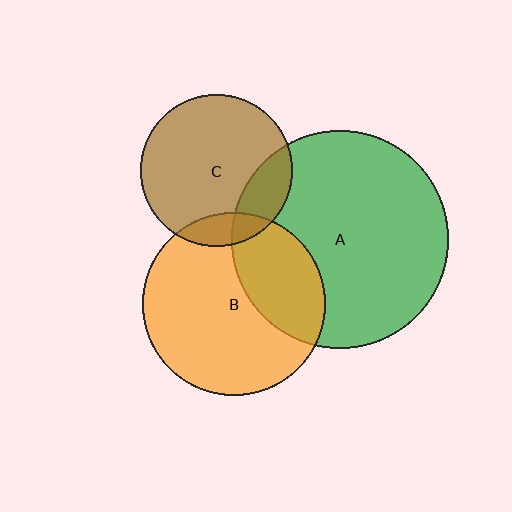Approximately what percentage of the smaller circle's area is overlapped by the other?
Approximately 20%.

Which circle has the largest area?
Circle A (green).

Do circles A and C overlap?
Yes.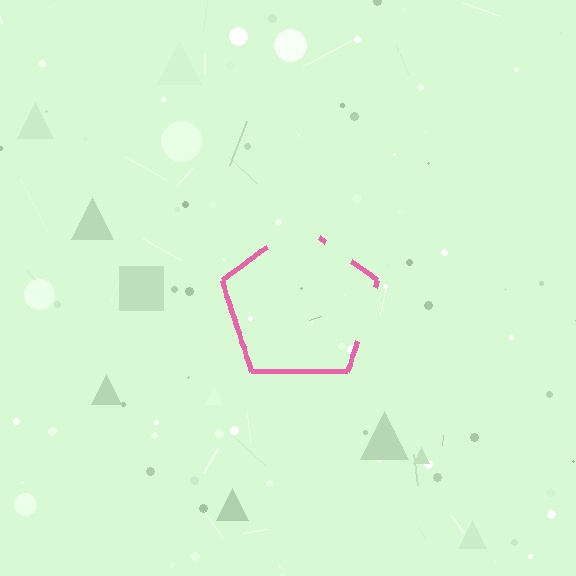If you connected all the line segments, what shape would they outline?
They would outline a pentagon.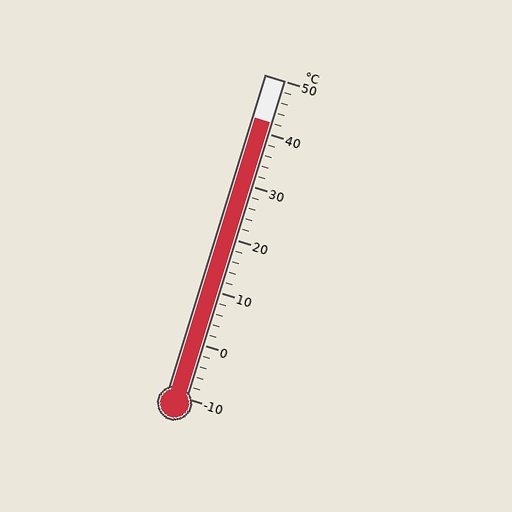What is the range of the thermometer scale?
The thermometer scale ranges from -10°C to 50°C.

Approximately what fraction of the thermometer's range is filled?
The thermometer is filled to approximately 85% of its range.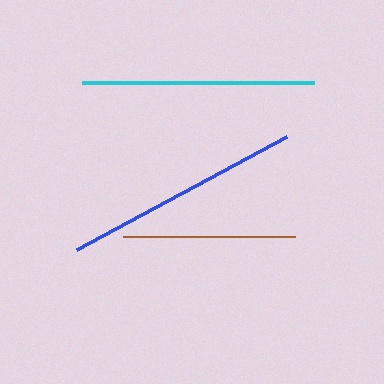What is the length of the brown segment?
The brown segment is approximately 172 pixels long.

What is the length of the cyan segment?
The cyan segment is approximately 232 pixels long.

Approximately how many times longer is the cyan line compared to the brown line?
The cyan line is approximately 1.3 times the length of the brown line.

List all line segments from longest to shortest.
From longest to shortest: blue, cyan, brown.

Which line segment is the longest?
The blue line is the longest at approximately 238 pixels.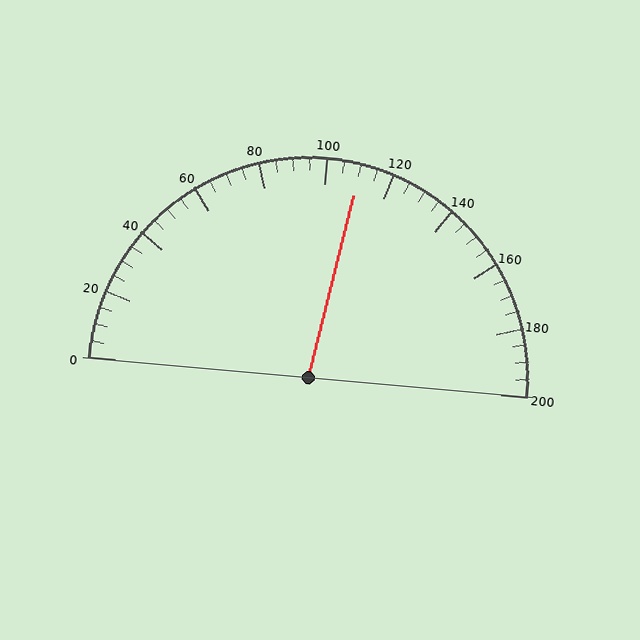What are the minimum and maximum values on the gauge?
The gauge ranges from 0 to 200.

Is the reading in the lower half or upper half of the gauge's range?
The reading is in the upper half of the range (0 to 200).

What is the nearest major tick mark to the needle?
The nearest major tick mark is 120.